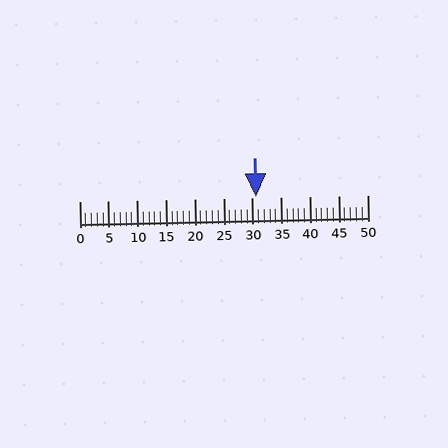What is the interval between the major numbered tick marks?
The major tick marks are spaced 5 units apart.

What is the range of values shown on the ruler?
The ruler shows values from 0 to 50.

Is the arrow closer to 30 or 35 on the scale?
The arrow is closer to 30.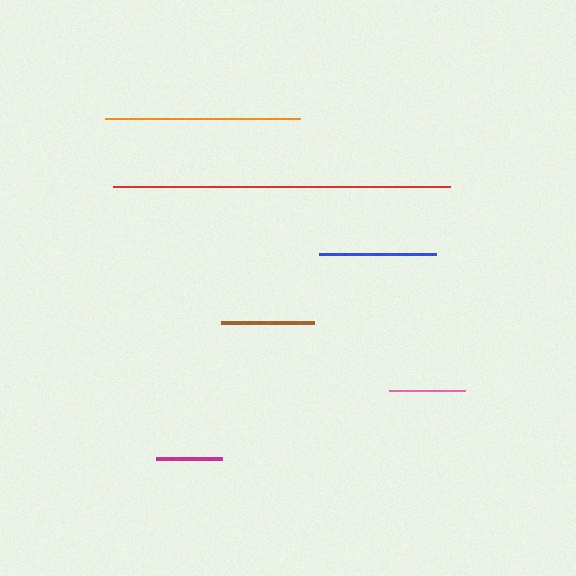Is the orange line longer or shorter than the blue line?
The orange line is longer than the blue line.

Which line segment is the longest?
The red line is the longest at approximately 337 pixels.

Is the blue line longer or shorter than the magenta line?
The blue line is longer than the magenta line.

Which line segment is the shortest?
The magenta line is the shortest at approximately 67 pixels.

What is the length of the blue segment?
The blue segment is approximately 117 pixels long.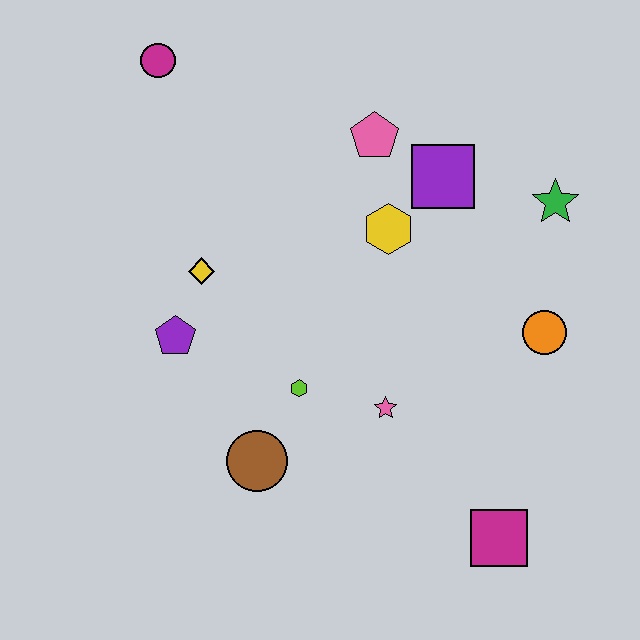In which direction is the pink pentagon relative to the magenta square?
The pink pentagon is above the magenta square.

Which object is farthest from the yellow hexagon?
The magenta square is farthest from the yellow hexagon.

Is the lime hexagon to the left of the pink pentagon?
Yes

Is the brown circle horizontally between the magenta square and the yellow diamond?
Yes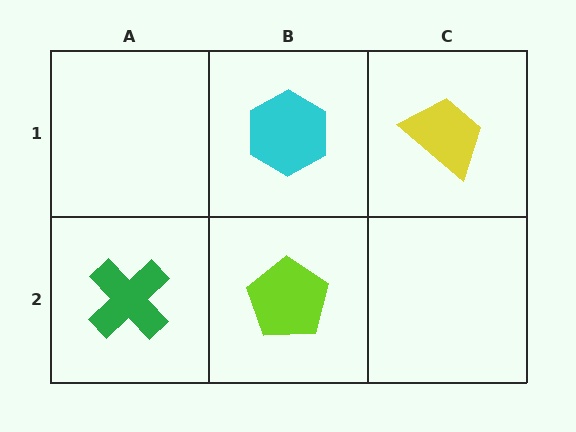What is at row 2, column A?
A green cross.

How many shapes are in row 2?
2 shapes.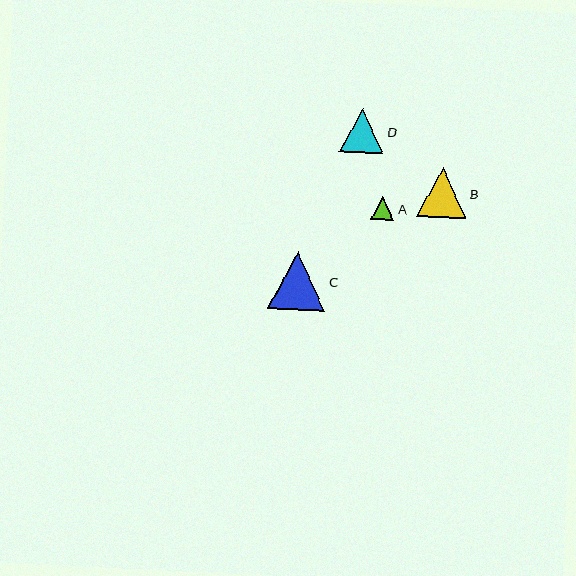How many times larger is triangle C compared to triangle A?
Triangle C is approximately 2.4 times the size of triangle A.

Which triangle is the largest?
Triangle C is the largest with a size of approximately 58 pixels.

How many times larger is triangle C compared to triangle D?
Triangle C is approximately 1.3 times the size of triangle D.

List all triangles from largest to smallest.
From largest to smallest: C, B, D, A.